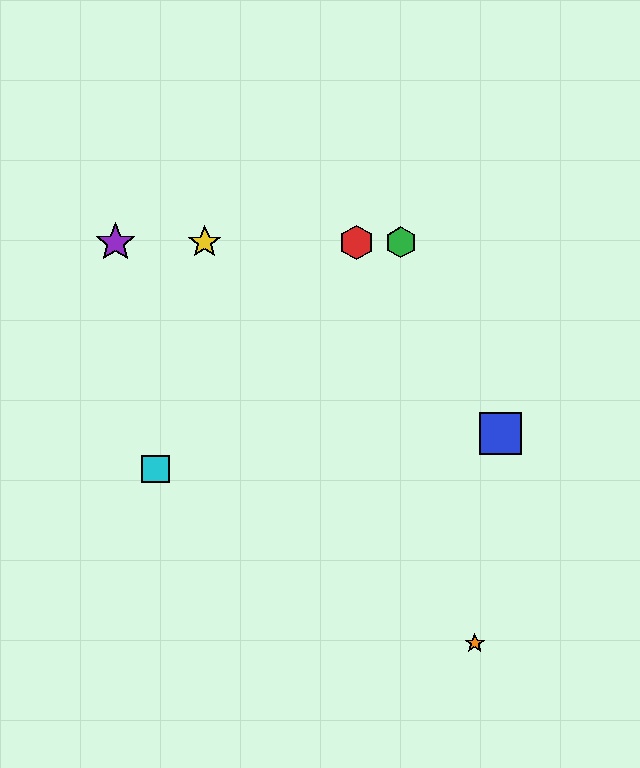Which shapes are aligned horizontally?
The red hexagon, the green hexagon, the yellow star, the purple star are aligned horizontally.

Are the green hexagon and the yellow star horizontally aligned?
Yes, both are at y≈242.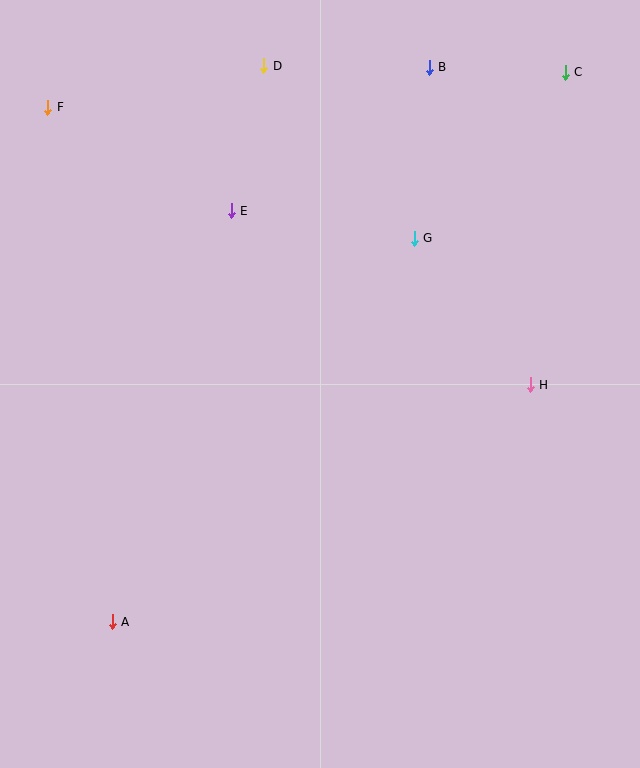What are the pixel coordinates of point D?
Point D is at (264, 66).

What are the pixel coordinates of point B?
Point B is at (429, 67).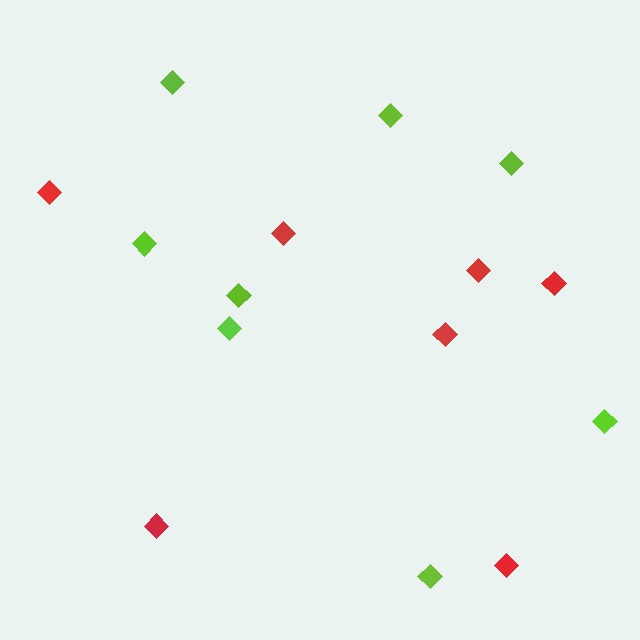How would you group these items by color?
There are 2 groups: one group of red diamonds (7) and one group of lime diamonds (8).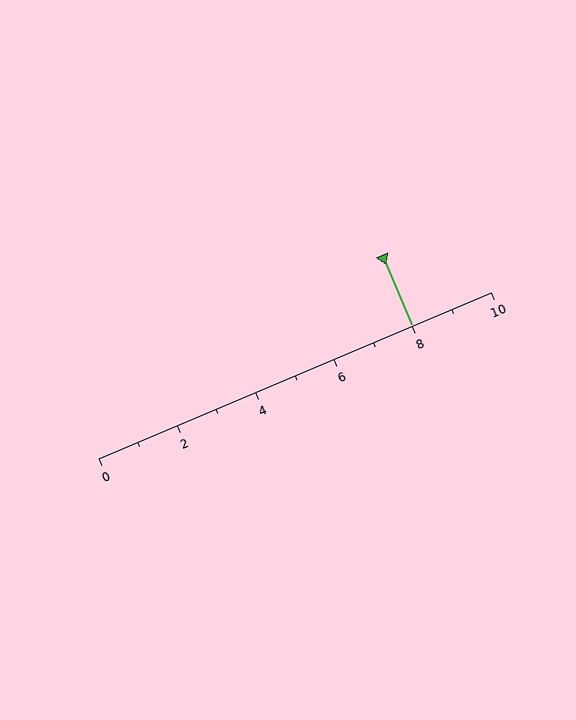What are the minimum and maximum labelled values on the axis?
The axis runs from 0 to 10.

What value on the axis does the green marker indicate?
The marker indicates approximately 8.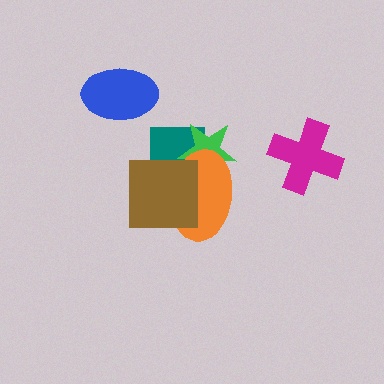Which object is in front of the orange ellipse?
The brown square is in front of the orange ellipse.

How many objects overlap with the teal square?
3 objects overlap with the teal square.